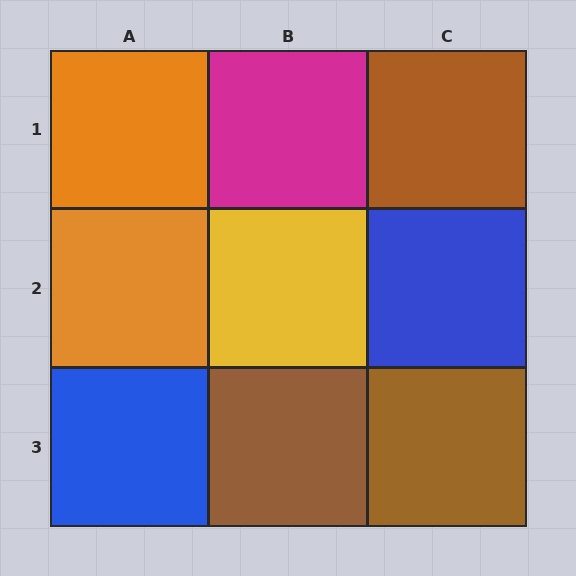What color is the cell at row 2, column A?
Orange.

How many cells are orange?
2 cells are orange.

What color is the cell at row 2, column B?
Yellow.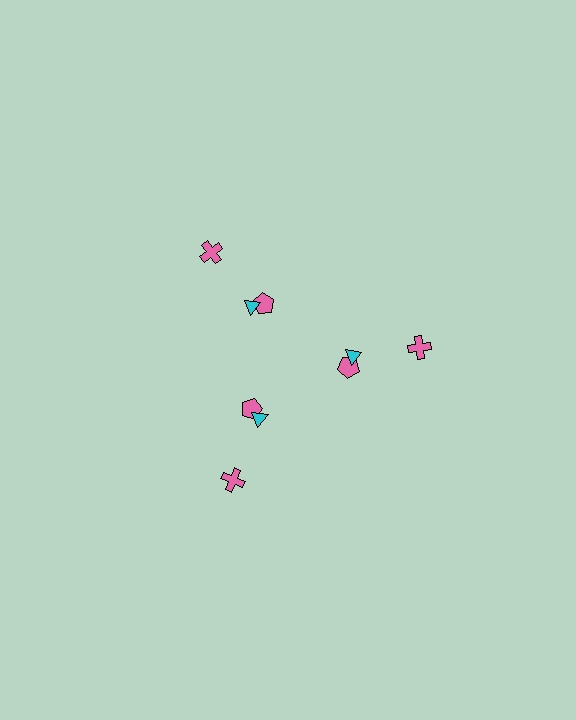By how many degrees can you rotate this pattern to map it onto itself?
The pattern maps onto itself every 120 degrees of rotation.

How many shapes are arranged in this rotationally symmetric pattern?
There are 9 shapes, arranged in 3 groups of 3.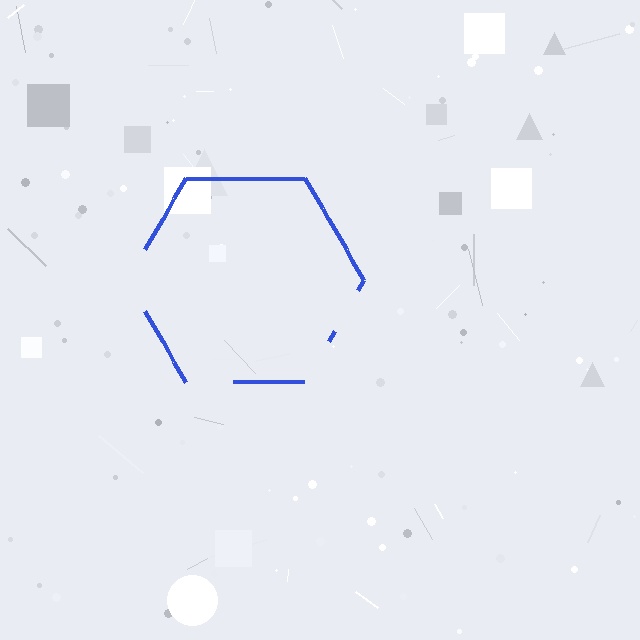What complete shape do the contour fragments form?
The contour fragments form a hexagon.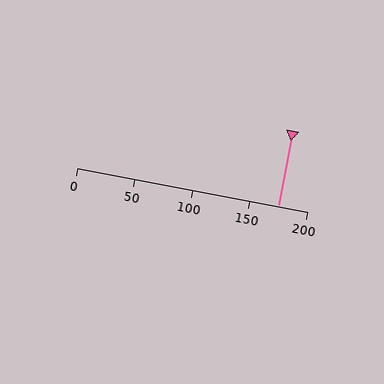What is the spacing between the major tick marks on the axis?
The major ticks are spaced 50 apart.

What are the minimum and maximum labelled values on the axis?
The axis runs from 0 to 200.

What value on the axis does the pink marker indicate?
The marker indicates approximately 175.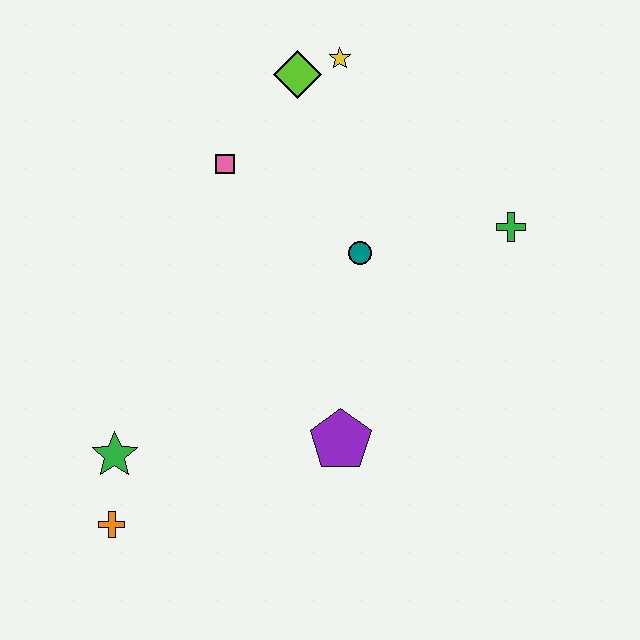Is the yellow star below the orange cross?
No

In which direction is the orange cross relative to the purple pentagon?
The orange cross is to the left of the purple pentagon.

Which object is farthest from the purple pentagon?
The yellow star is farthest from the purple pentagon.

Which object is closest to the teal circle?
The green cross is closest to the teal circle.